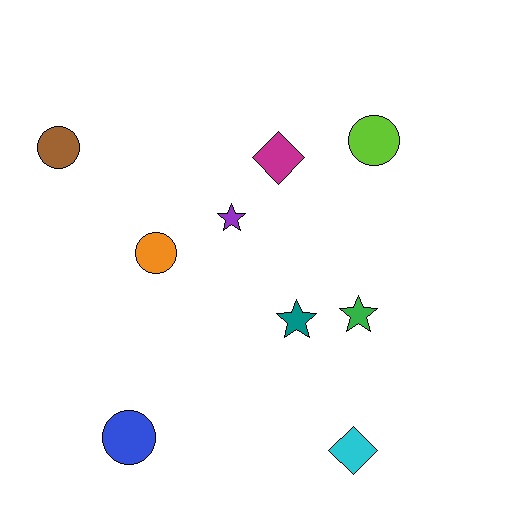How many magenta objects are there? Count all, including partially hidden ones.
There is 1 magenta object.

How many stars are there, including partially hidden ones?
There are 3 stars.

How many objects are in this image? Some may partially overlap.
There are 9 objects.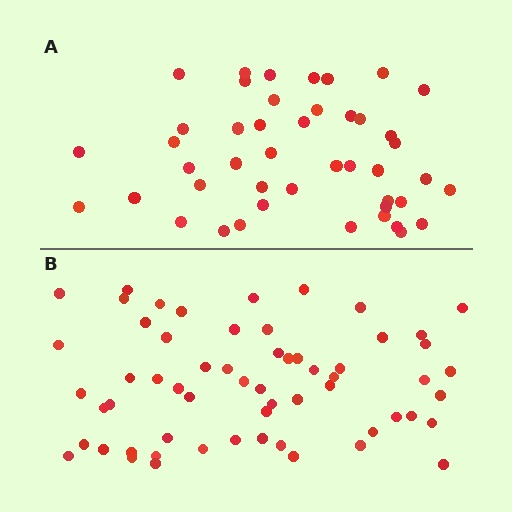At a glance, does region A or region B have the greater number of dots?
Region B (the bottom region) has more dots.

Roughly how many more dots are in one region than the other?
Region B has approximately 15 more dots than region A.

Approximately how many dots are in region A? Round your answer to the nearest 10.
About 40 dots. (The exact count is 45, which rounds to 40.)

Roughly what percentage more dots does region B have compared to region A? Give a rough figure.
About 35% more.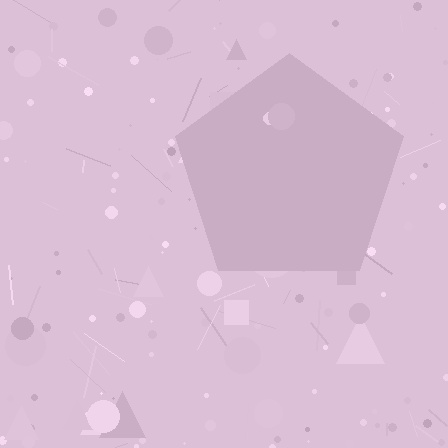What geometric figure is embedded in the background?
A pentagon is embedded in the background.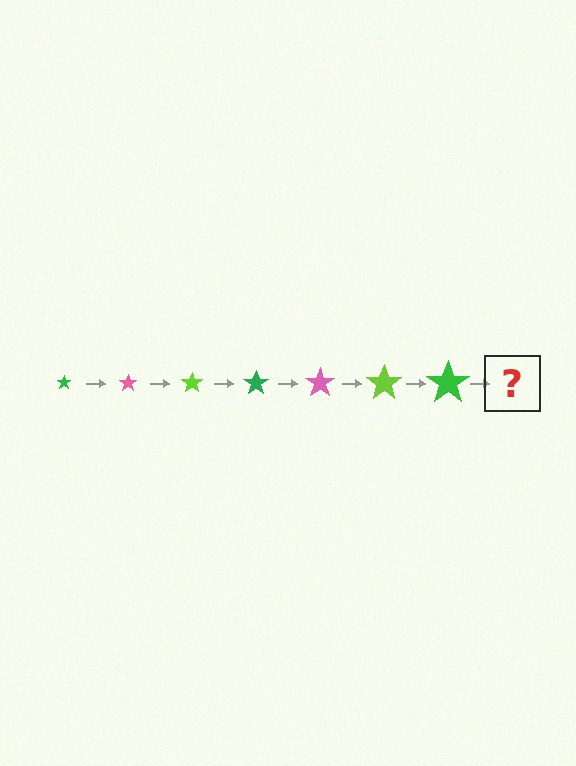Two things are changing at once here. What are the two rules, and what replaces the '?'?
The two rules are that the star grows larger each step and the color cycles through green, pink, and lime. The '?' should be a pink star, larger than the previous one.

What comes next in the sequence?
The next element should be a pink star, larger than the previous one.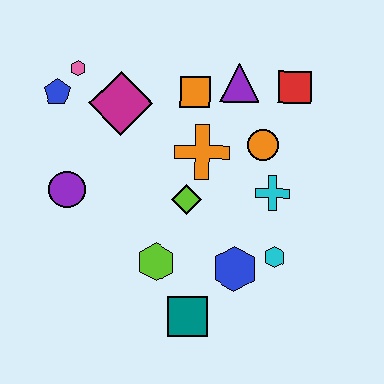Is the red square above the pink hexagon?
No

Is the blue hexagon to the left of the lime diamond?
No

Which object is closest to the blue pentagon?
The pink hexagon is closest to the blue pentagon.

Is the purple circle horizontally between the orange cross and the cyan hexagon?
No